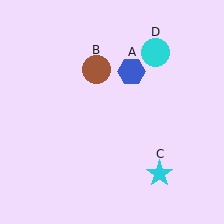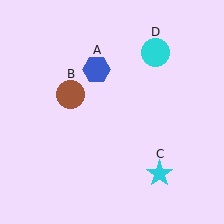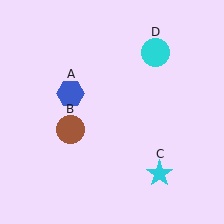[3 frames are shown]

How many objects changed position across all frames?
2 objects changed position: blue hexagon (object A), brown circle (object B).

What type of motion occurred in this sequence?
The blue hexagon (object A), brown circle (object B) rotated counterclockwise around the center of the scene.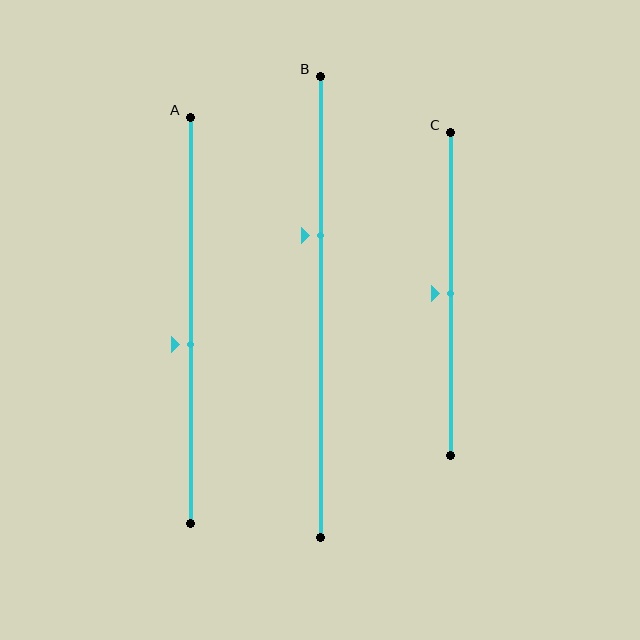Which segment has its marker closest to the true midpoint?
Segment C has its marker closest to the true midpoint.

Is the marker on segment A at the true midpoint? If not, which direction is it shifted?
No, the marker on segment A is shifted downward by about 6% of the segment length.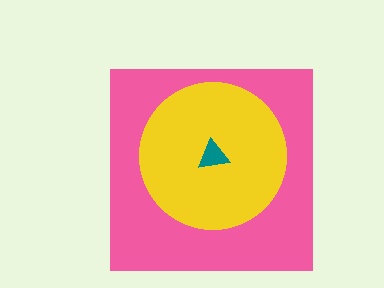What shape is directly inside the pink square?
The yellow circle.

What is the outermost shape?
The pink square.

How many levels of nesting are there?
3.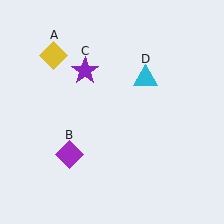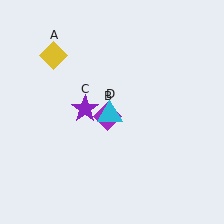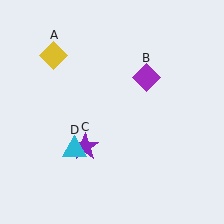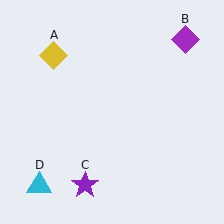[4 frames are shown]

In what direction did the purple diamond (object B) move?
The purple diamond (object B) moved up and to the right.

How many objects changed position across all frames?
3 objects changed position: purple diamond (object B), purple star (object C), cyan triangle (object D).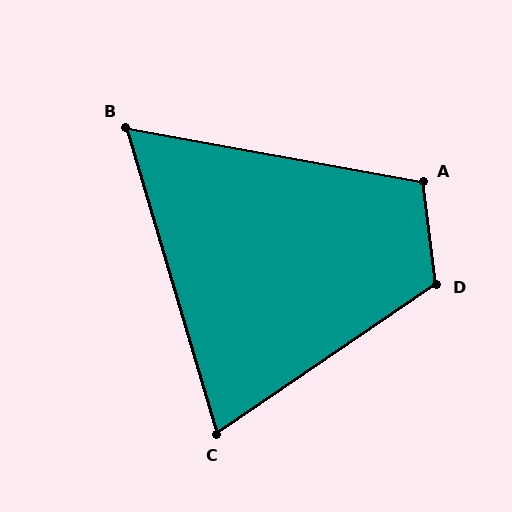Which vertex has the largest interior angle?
D, at approximately 117 degrees.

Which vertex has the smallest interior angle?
B, at approximately 63 degrees.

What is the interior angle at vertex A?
Approximately 108 degrees (obtuse).